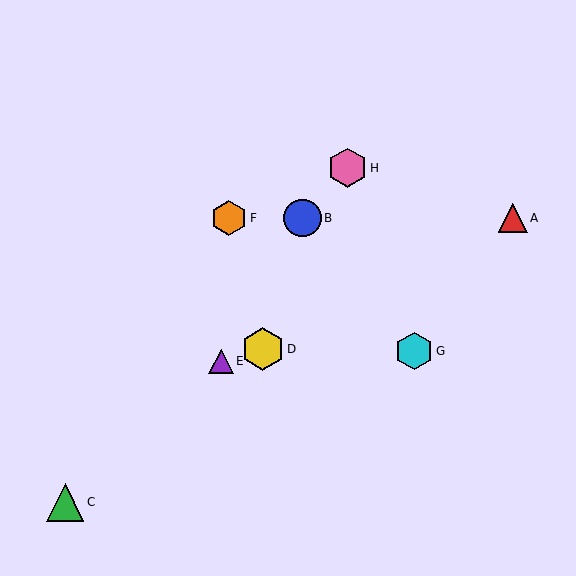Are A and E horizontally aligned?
No, A is at y≈218 and E is at y≈361.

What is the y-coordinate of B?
Object B is at y≈218.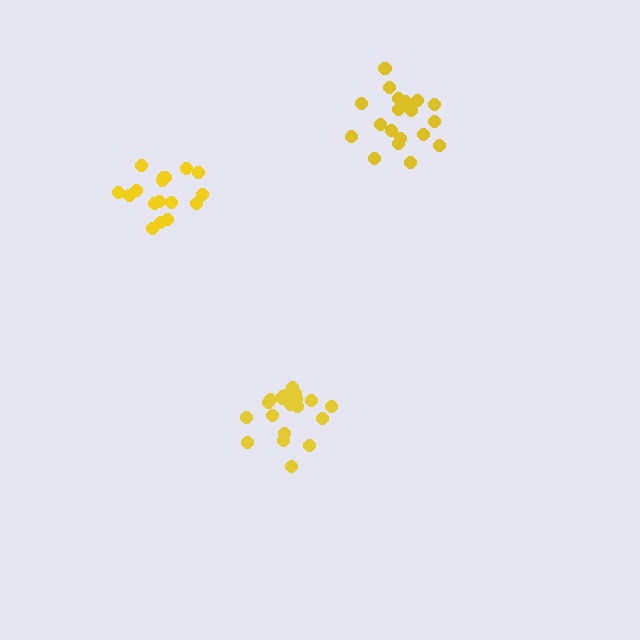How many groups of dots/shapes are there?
There are 3 groups.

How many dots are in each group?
Group 1: 17 dots, Group 2: 20 dots, Group 3: 20 dots (57 total).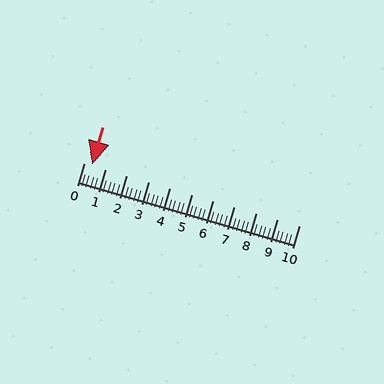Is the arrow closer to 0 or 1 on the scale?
The arrow is closer to 0.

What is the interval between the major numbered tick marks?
The major tick marks are spaced 1 units apart.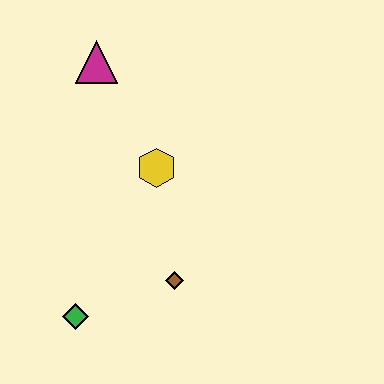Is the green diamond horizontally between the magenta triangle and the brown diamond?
No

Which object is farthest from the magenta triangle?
The green diamond is farthest from the magenta triangle.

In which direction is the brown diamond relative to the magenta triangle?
The brown diamond is below the magenta triangle.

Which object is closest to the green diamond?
The brown diamond is closest to the green diamond.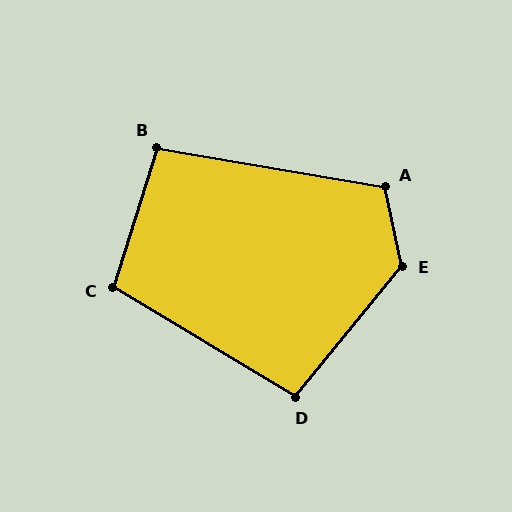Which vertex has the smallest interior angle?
B, at approximately 98 degrees.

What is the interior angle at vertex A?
Approximately 112 degrees (obtuse).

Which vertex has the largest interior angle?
E, at approximately 129 degrees.